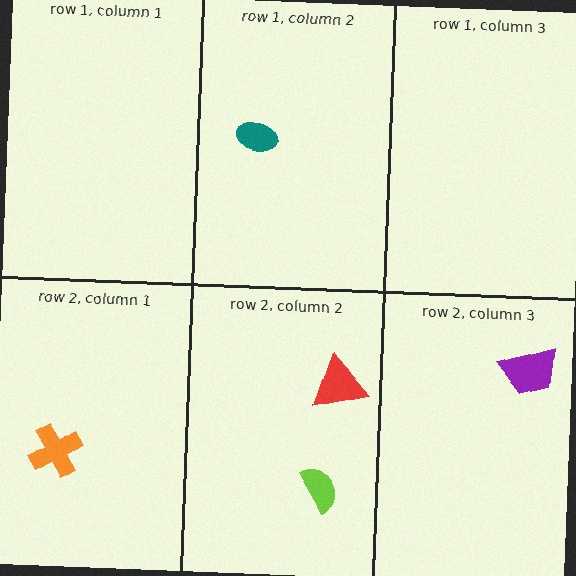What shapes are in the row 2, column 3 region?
The purple trapezoid.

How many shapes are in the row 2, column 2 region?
2.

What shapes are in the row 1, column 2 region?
The teal ellipse.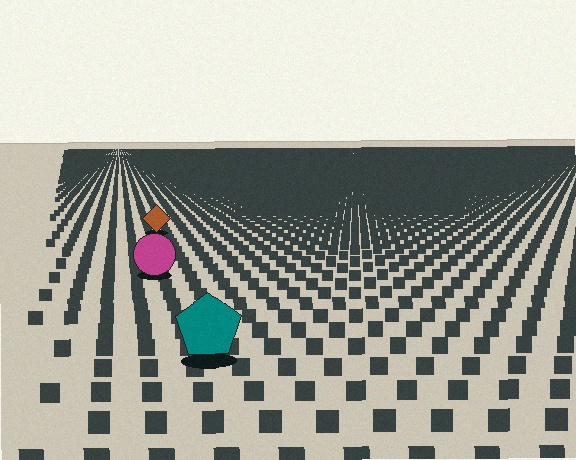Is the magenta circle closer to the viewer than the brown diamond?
Yes. The magenta circle is closer — you can tell from the texture gradient: the ground texture is coarser near it.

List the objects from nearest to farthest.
From nearest to farthest: the teal pentagon, the magenta circle, the brown diamond.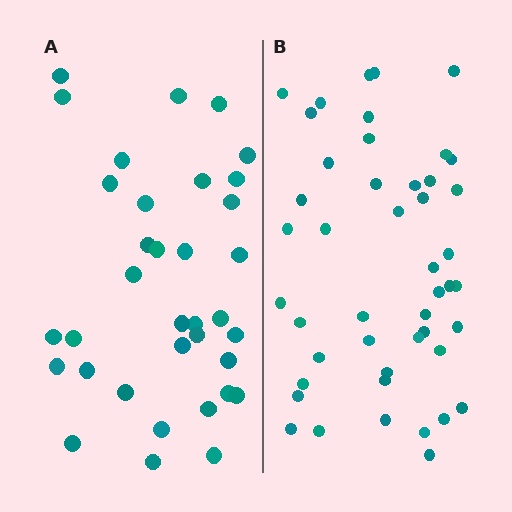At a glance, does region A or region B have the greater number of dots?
Region B (the right region) has more dots.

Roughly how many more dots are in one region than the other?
Region B has roughly 12 or so more dots than region A.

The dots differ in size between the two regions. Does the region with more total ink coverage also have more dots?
No. Region A has more total ink coverage because its dots are larger, but region B actually contains more individual dots. Total area can be misleading — the number of items is what matters here.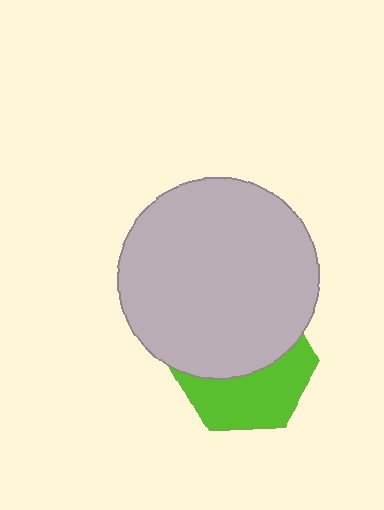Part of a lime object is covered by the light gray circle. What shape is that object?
It is a hexagon.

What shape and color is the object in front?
The object in front is a light gray circle.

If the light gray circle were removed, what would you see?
You would see the complete lime hexagon.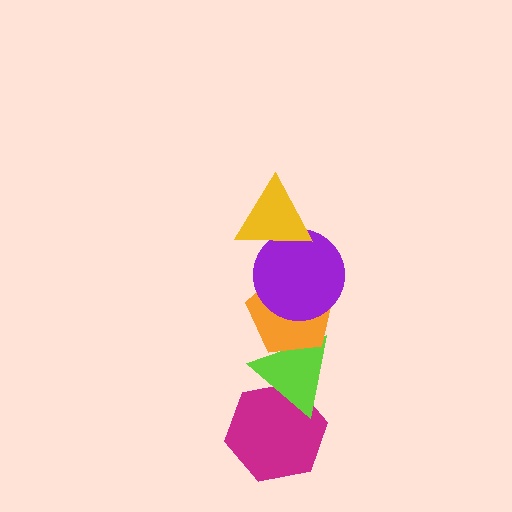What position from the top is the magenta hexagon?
The magenta hexagon is 5th from the top.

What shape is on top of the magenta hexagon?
The lime triangle is on top of the magenta hexagon.